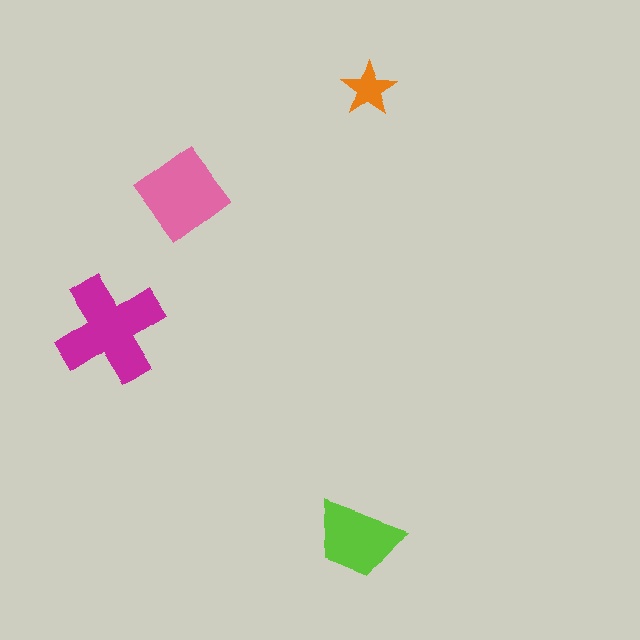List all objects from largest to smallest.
The magenta cross, the pink diamond, the lime trapezoid, the orange star.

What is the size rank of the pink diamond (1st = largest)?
2nd.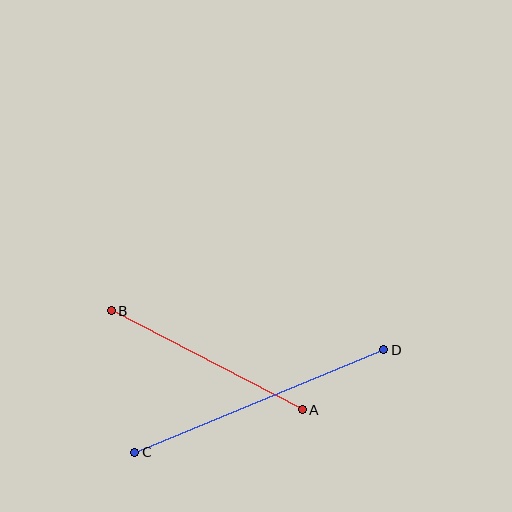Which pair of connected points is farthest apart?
Points C and D are farthest apart.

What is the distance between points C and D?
The distance is approximately 269 pixels.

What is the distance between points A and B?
The distance is approximately 215 pixels.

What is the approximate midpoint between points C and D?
The midpoint is at approximately (259, 401) pixels.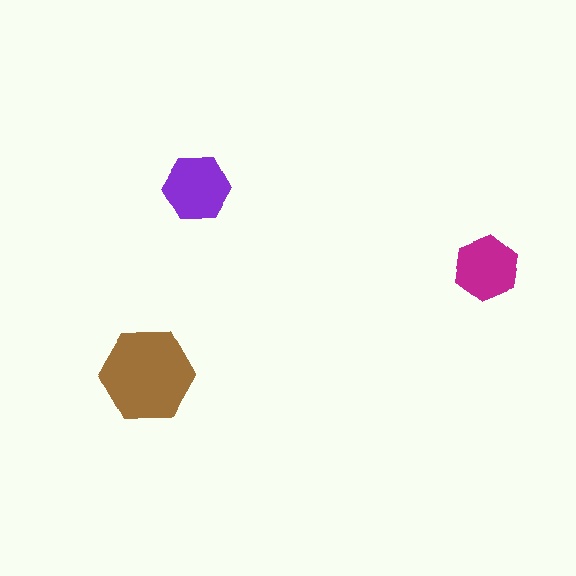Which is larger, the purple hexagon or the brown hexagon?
The brown one.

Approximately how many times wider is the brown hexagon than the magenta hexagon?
About 1.5 times wider.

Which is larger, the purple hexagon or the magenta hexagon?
The purple one.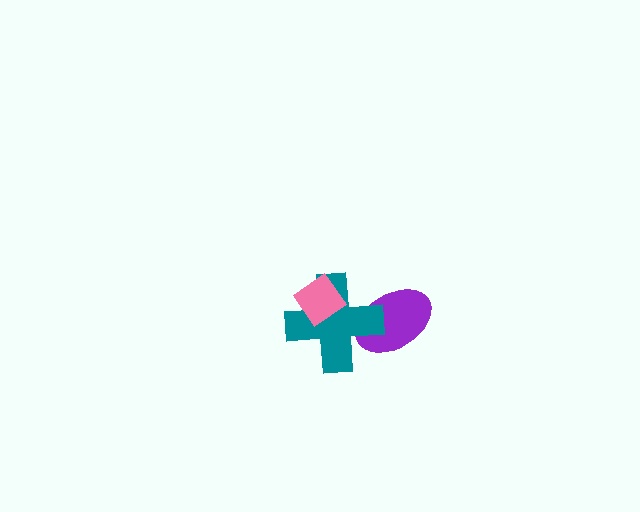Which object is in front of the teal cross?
The pink diamond is in front of the teal cross.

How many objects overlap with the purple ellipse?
1 object overlaps with the purple ellipse.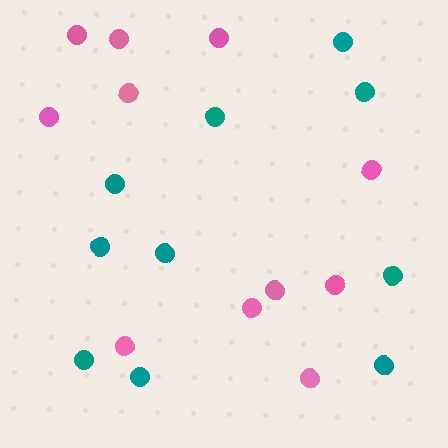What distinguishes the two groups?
There are 2 groups: one group of pink circles (11) and one group of teal circles (10).